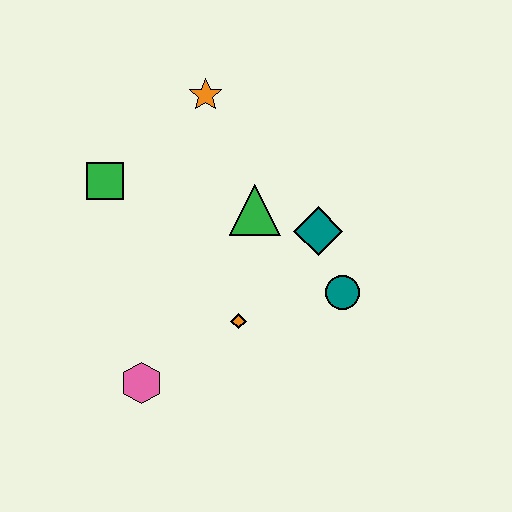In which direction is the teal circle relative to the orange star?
The teal circle is below the orange star.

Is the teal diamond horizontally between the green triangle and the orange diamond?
No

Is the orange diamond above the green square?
No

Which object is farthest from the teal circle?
The green square is farthest from the teal circle.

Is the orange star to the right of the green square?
Yes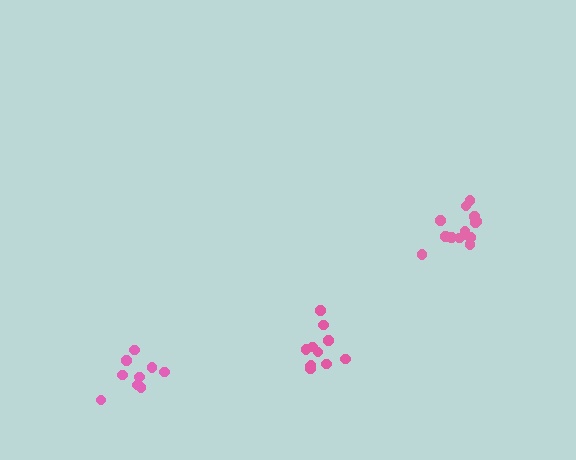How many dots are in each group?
Group 1: 11 dots, Group 2: 9 dots, Group 3: 13 dots (33 total).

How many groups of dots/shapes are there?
There are 3 groups.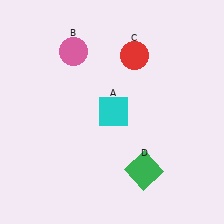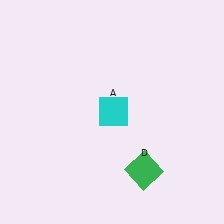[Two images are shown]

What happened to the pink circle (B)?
The pink circle (B) was removed in Image 2. It was in the top-left area of Image 1.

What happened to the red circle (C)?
The red circle (C) was removed in Image 2. It was in the top-right area of Image 1.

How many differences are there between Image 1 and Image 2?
There are 2 differences between the two images.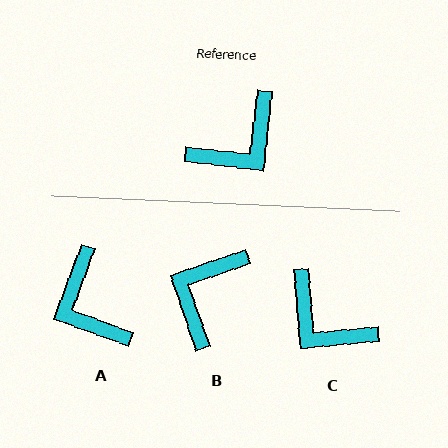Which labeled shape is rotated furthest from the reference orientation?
B, about 155 degrees away.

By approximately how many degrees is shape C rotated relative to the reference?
Approximately 78 degrees clockwise.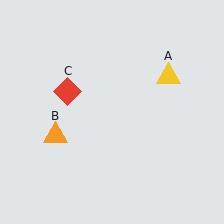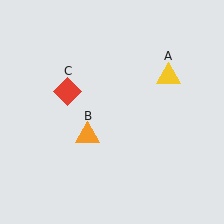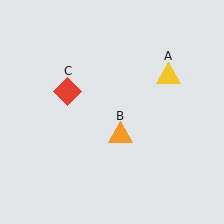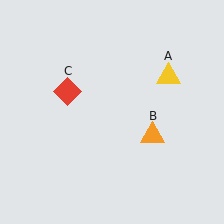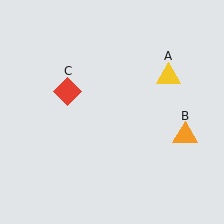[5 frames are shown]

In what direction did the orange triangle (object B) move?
The orange triangle (object B) moved right.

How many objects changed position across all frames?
1 object changed position: orange triangle (object B).